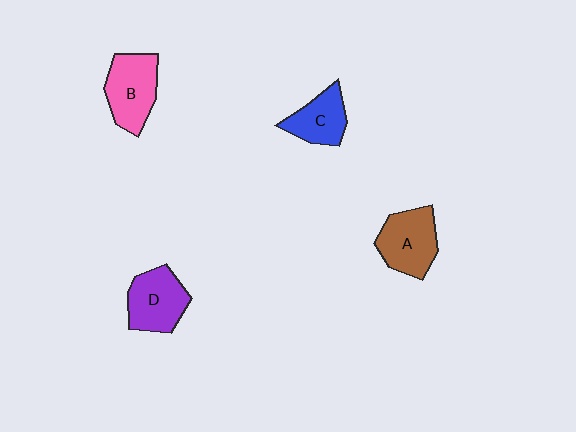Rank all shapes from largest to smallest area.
From largest to smallest: B (pink), A (brown), D (purple), C (blue).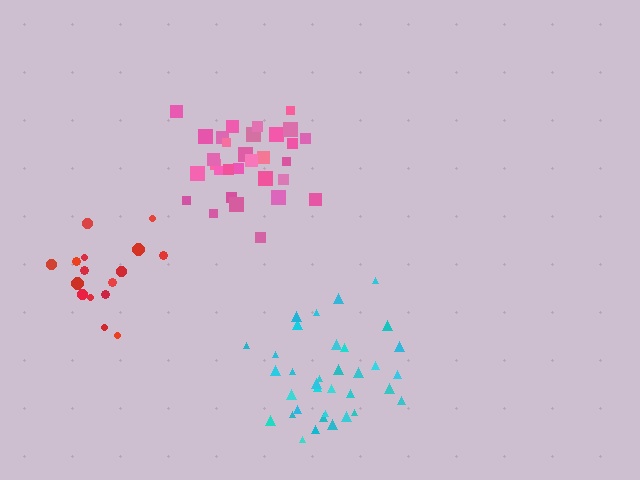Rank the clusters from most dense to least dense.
pink, cyan, red.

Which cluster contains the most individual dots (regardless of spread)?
Cyan (35).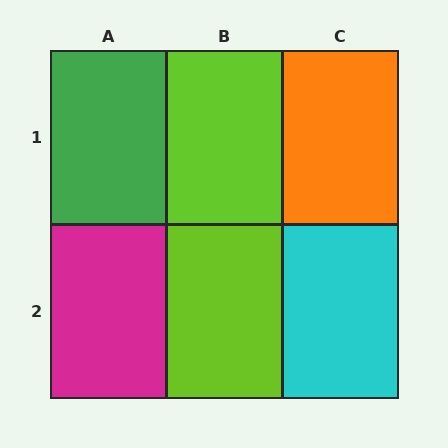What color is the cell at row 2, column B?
Lime.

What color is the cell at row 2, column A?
Magenta.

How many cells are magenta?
1 cell is magenta.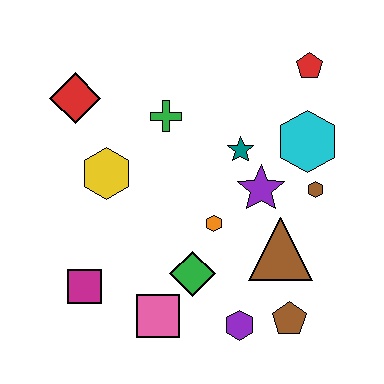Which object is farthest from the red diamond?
The brown pentagon is farthest from the red diamond.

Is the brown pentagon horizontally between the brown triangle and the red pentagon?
Yes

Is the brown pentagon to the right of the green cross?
Yes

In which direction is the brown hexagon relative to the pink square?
The brown hexagon is to the right of the pink square.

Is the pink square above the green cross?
No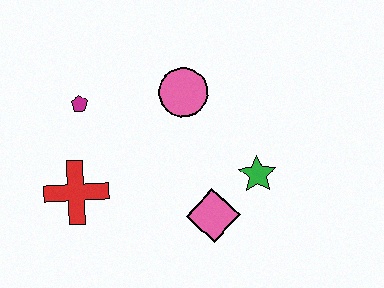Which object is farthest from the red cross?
The green star is farthest from the red cross.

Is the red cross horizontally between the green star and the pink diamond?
No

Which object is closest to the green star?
The pink diamond is closest to the green star.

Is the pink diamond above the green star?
No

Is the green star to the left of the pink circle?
No